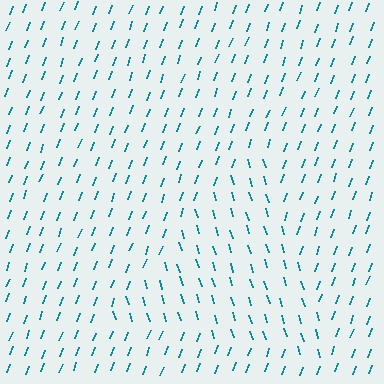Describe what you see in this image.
The image is filled with small teal line segments. A triangle region in the image has lines oriented differently from the surrounding lines, creating a visible texture boundary.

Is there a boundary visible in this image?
Yes, there is a texture boundary formed by a change in line orientation.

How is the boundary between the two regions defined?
The boundary is defined purely by a change in line orientation (approximately 37 degrees difference). All lines are the same color and thickness.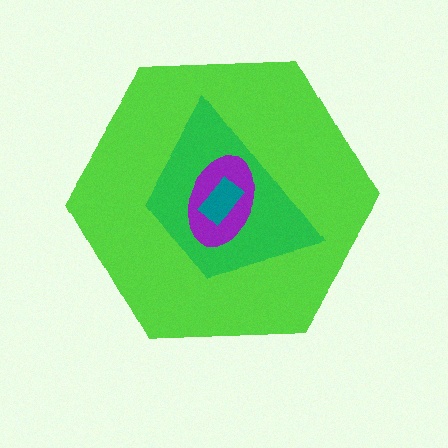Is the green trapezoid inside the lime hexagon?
Yes.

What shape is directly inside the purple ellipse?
The teal rectangle.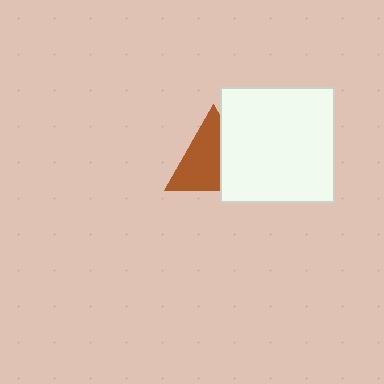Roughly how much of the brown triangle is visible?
About half of it is visible (roughly 61%).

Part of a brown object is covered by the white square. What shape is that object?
It is a triangle.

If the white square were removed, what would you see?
You would see the complete brown triangle.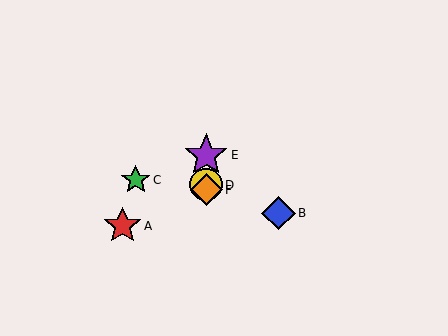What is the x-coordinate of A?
Object A is at x≈122.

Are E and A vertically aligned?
No, E is at x≈206 and A is at x≈122.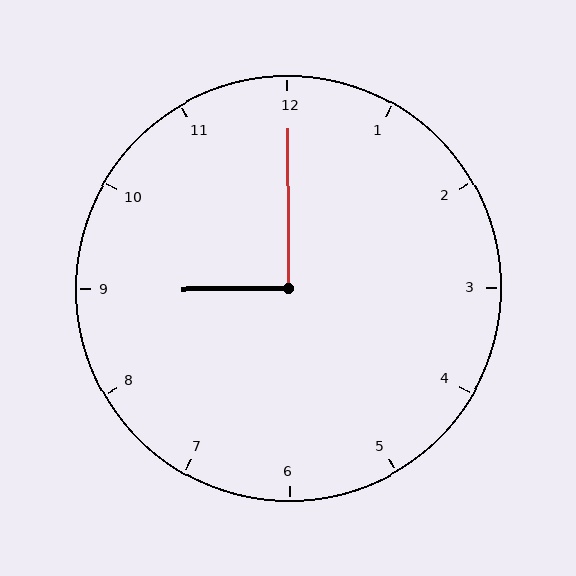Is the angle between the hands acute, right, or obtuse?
It is right.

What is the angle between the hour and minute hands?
Approximately 90 degrees.